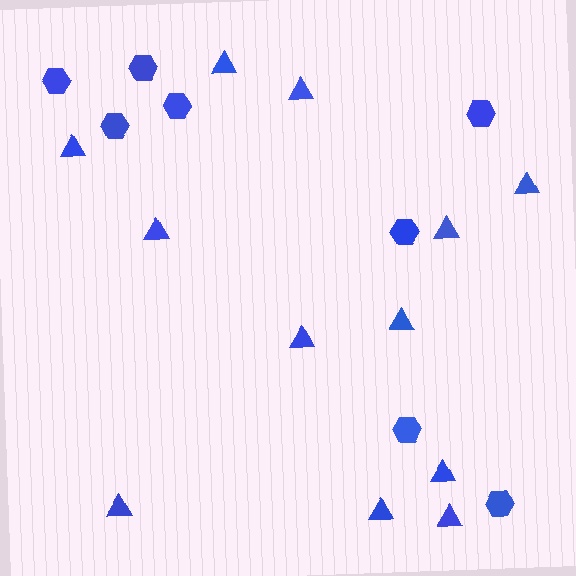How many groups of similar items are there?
There are 2 groups: one group of triangles (12) and one group of hexagons (8).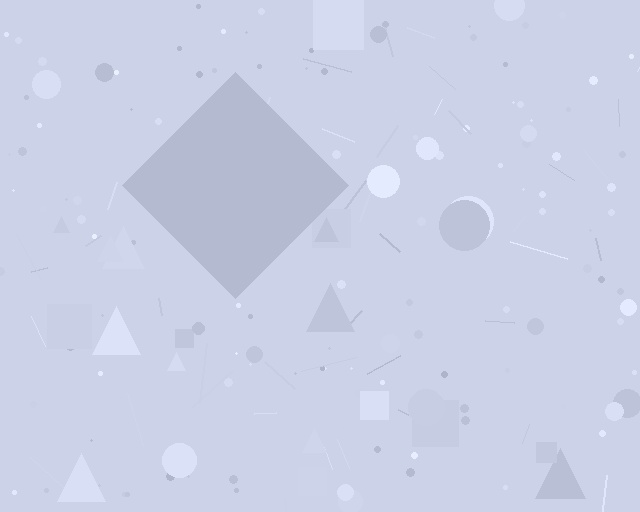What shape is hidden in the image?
A diamond is hidden in the image.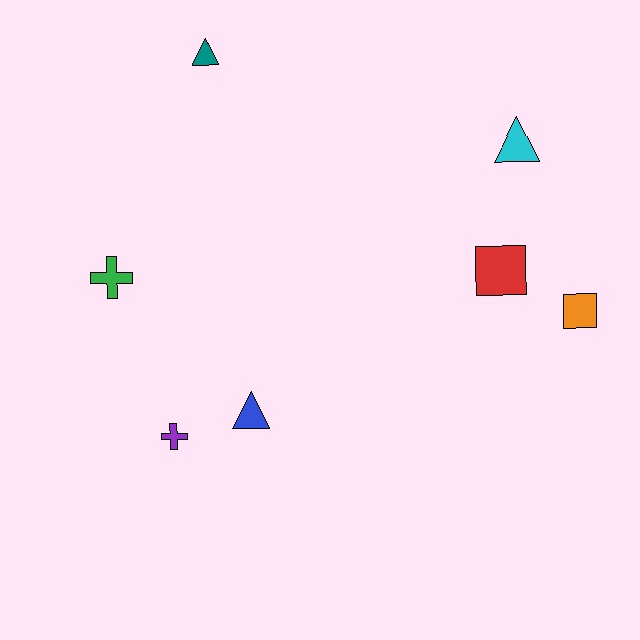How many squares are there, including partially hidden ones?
There are 2 squares.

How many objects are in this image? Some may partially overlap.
There are 7 objects.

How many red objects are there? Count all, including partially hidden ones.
There is 1 red object.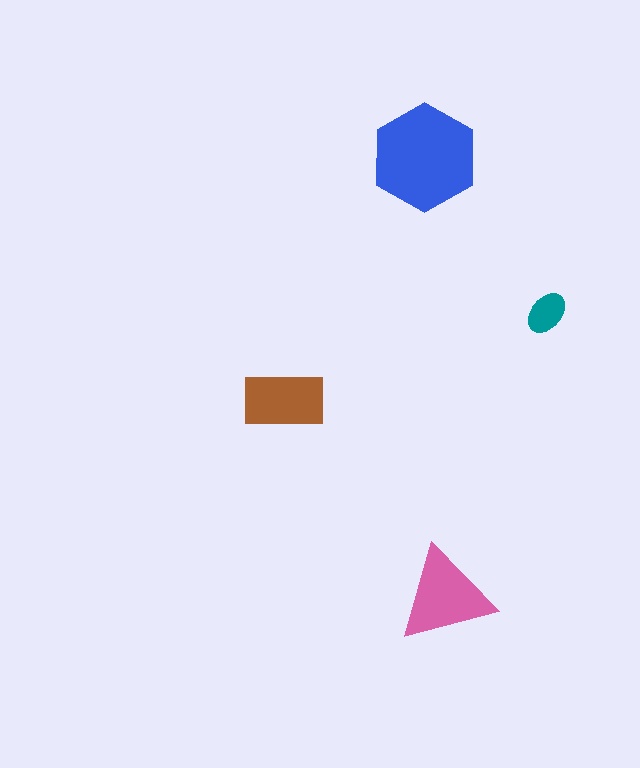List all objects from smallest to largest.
The teal ellipse, the brown rectangle, the pink triangle, the blue hexagon.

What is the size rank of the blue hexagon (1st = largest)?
1st.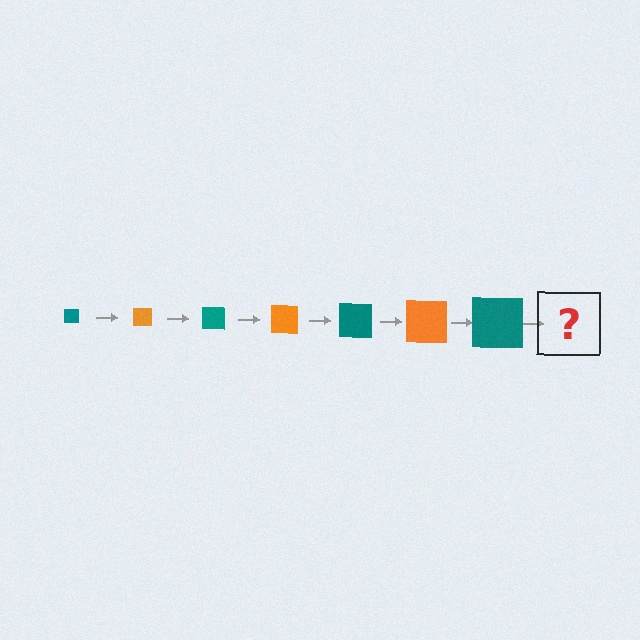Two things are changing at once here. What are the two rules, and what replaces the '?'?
The two rules are that the square grows larger each step and the color cycles through teal and orange. The '?' should be an orange square, larger than the previous one.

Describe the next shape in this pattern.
It should be an orange square, larger than the previous one.